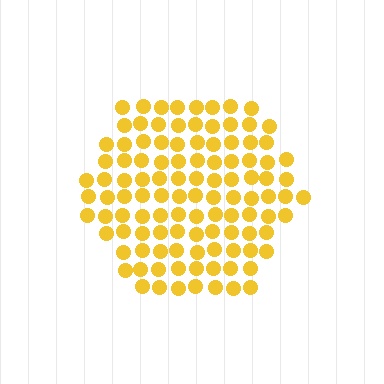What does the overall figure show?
The overall figure shows a hexagon.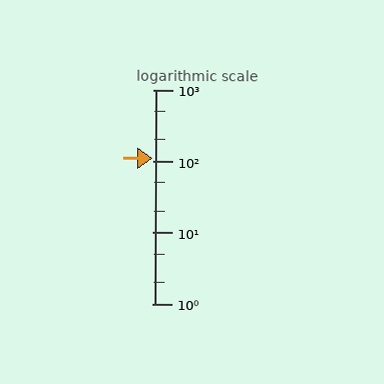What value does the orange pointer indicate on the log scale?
The pointer indicates approximately 110.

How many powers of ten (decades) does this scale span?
The scale spans 3 decades, from 1 to 1000.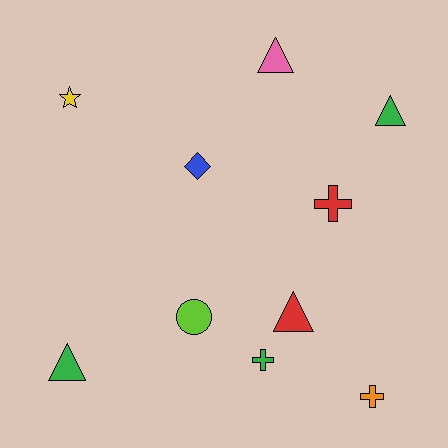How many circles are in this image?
There is 1 circle.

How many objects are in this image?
There are 10 objects.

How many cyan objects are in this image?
There are no cyan objects.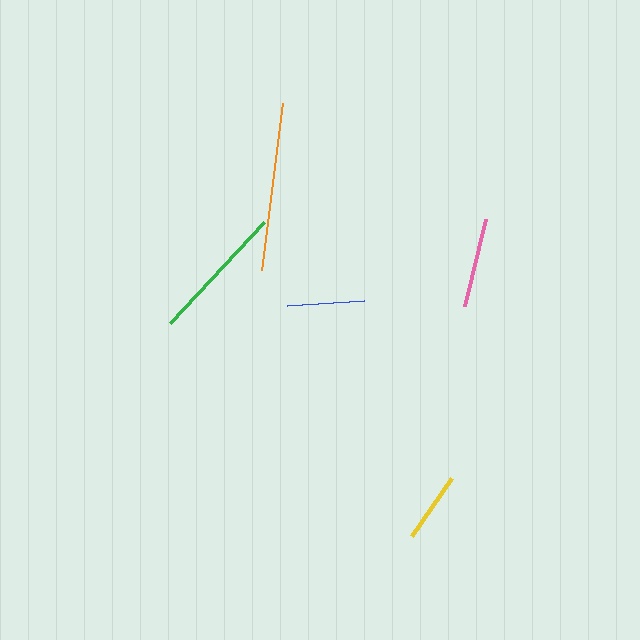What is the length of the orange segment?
The orange segment is approximately 168 pixels long.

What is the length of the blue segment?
The blue segment is approximately 77 pixels long.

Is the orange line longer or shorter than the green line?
The orange line is longer than the green line.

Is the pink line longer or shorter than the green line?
The green line is longer than the pink line.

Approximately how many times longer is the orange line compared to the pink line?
The orange line is approximately 1.9 times the length of the pink line.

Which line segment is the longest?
The orange line is the longest at approximately 168 pixels.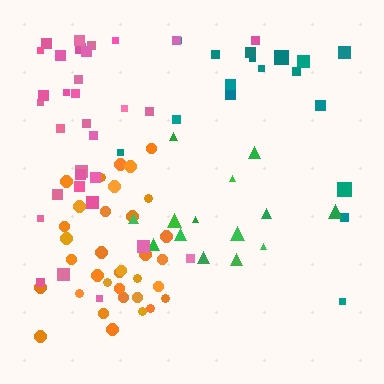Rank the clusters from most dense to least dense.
orange, pink, green, teal.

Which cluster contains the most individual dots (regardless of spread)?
Orange (34).